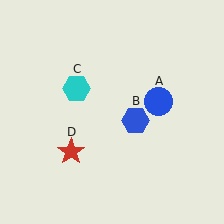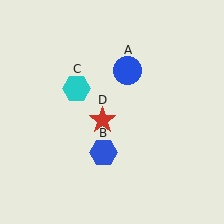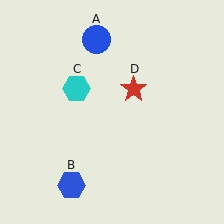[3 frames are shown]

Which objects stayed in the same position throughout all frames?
Cyan hexagon (object C) remained stationary.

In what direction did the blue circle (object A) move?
The blue circle (object A) moved up and to the left.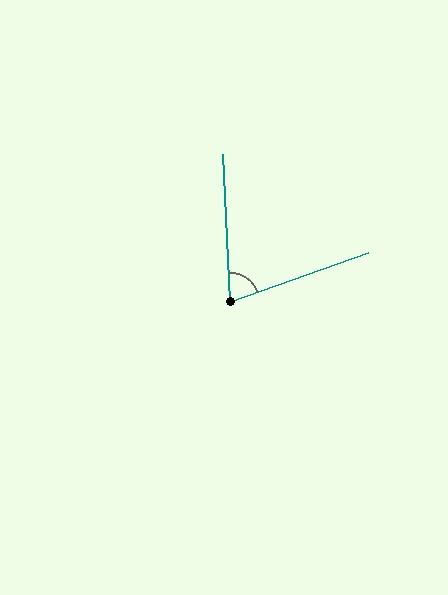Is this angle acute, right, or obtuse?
It is acute.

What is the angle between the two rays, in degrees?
Approximately 73 degrees.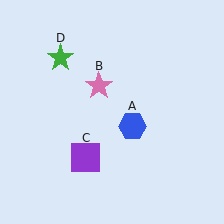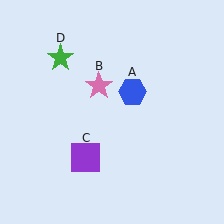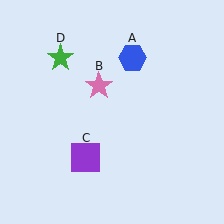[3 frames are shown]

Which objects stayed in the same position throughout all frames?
Pink star (object B) and purple square (object C) and green star (object D) remained stationary.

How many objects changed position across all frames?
1 object changed position: blue hexagon (object A).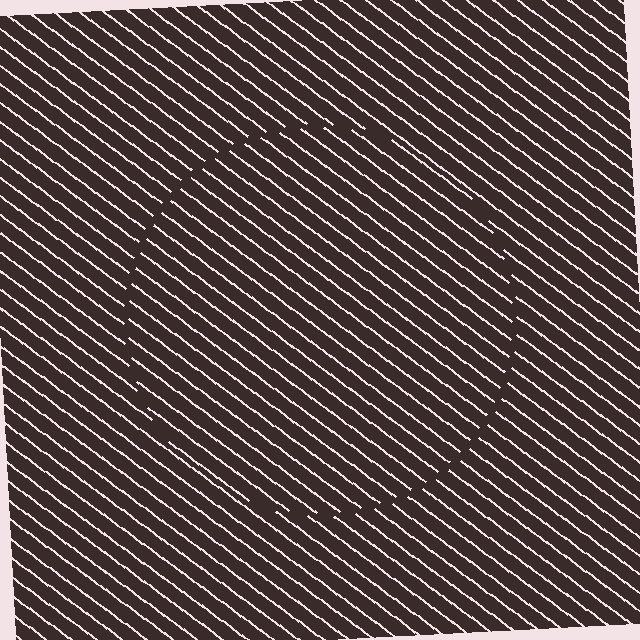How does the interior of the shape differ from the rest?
The interior of the shape contains the same grating, shifted by half a period — the contour is defined by the phase discontinuity where line-ends from the inner and outer gratings abut.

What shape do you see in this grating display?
An illusory circle. The interior of the shape contains the same grating, shifted by half a period — the contour is defined by the phase discontinuity where line-ends from the inner and outer gratings abut.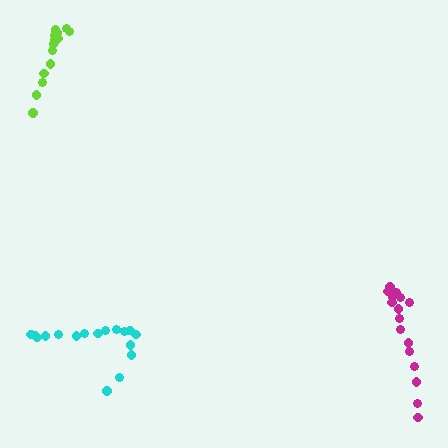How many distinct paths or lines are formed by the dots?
There are 3 distinct paths.